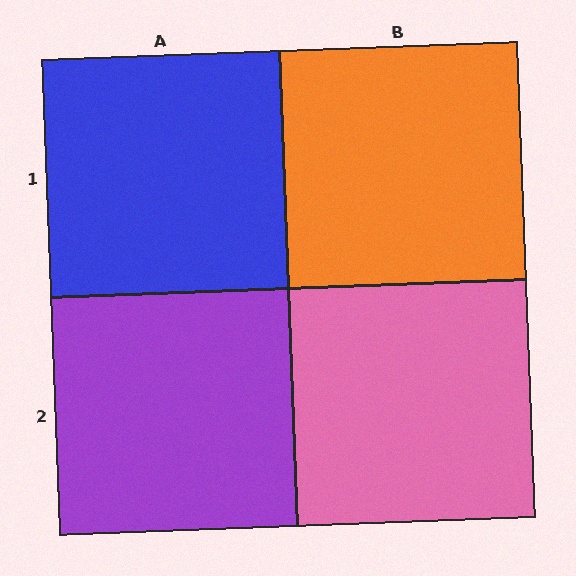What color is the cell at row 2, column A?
Purple.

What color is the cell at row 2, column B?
Pink.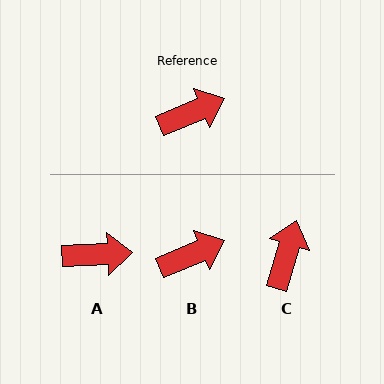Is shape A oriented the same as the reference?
No, it is off by about 21 degrees.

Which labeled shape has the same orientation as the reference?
B.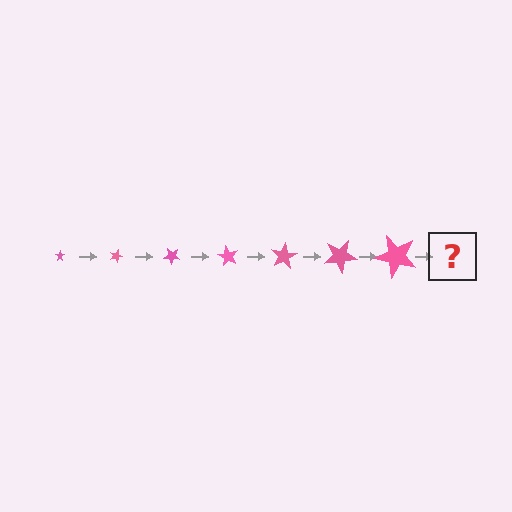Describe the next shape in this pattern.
It should be a star, larger than the previous one and rotated 140 degrees from the start.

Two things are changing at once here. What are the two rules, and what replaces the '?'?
The two rules are that the star grows larger each step and it rotates 20 degrees each step. The '?' should be a star, larger than the previous one and rotated 140 degrees from the start.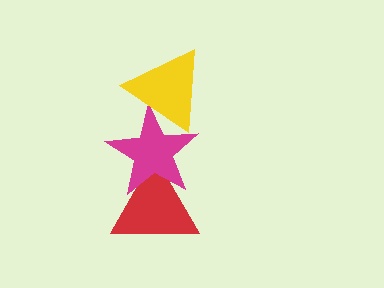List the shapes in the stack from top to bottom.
From top to bottom: the yellow triangle, the magenta star, the red triangle.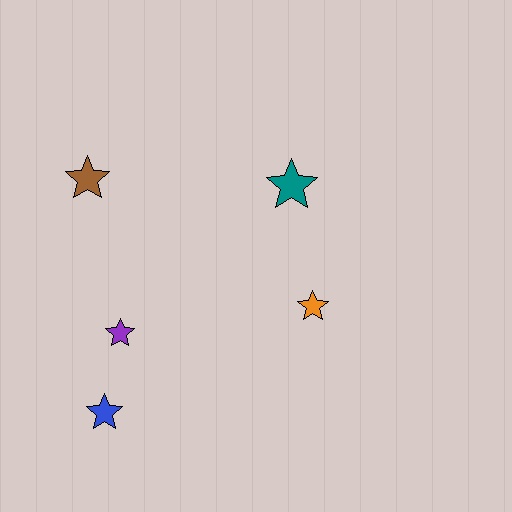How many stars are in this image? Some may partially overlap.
There are 5 stars.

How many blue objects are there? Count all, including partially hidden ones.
There is 1 blue object.